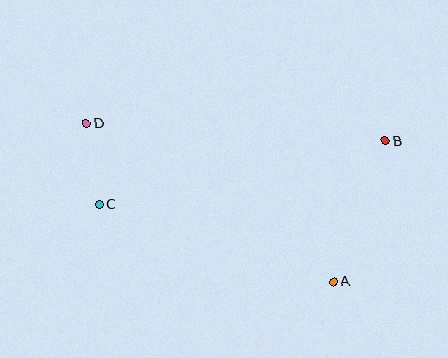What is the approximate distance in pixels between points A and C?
The distance between A and C is approximately 247 pixels.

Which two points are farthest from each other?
Points B and D are farthest from each other.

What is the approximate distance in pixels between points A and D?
The distance between A and D is approximately 294 pixels.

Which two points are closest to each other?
Points C and D are closest to each other.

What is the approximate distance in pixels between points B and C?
The distance between B and C is approximately 293 pixels.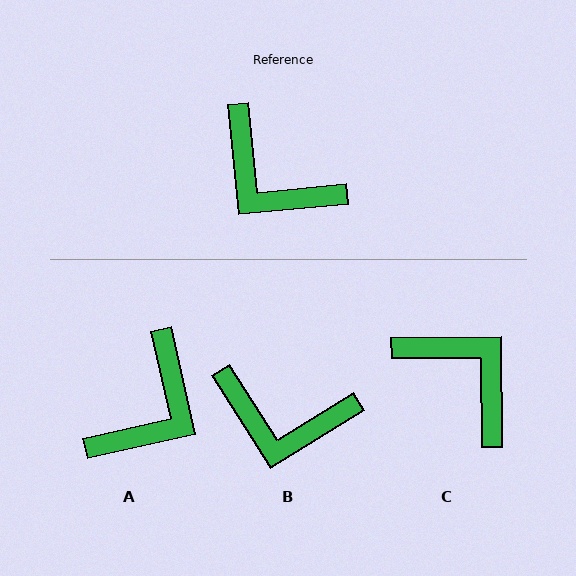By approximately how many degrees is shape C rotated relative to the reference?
Approximately 175 degrees counter-clockwise.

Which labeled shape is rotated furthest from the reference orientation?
C, about 175 degrees away.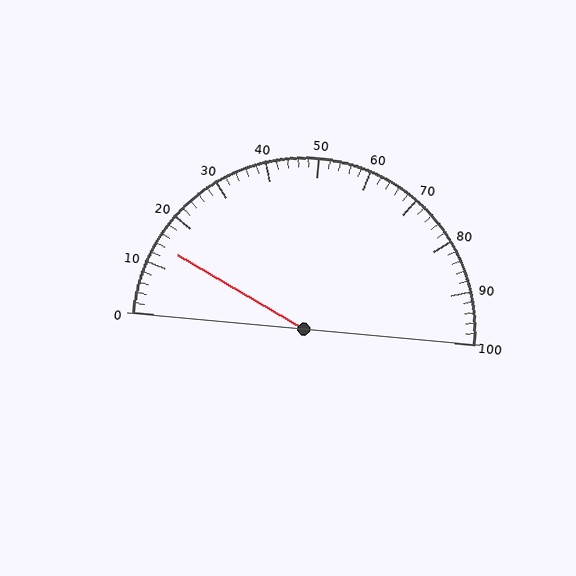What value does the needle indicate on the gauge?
The needle indicates approximately 14.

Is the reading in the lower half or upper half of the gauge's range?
The reading is in the lower half of the range (0 to 100).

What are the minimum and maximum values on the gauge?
The gauge ranges from 0 to 100.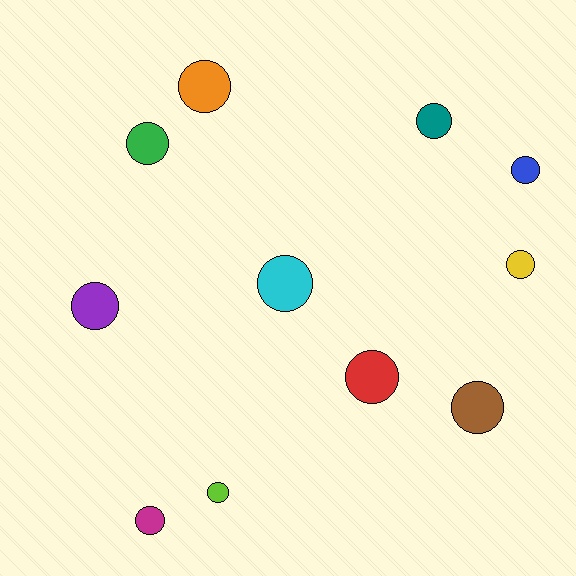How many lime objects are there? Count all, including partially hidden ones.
There is 1 lime object.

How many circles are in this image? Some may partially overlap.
There are 11 circles.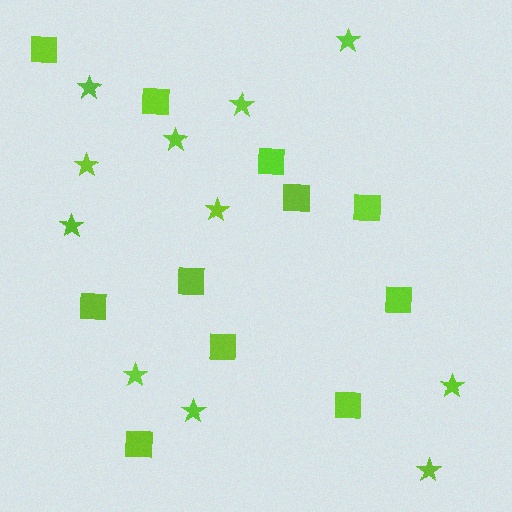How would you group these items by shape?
There are 2 groups: one group of squares (11) and one group of stars (11).